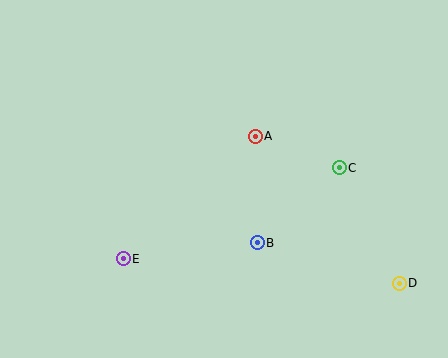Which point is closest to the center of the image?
Point A at (255, 136) is closest to the center.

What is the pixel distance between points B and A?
The distance between B and A is 106 pixels.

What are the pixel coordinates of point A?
Point A is at (255, 136).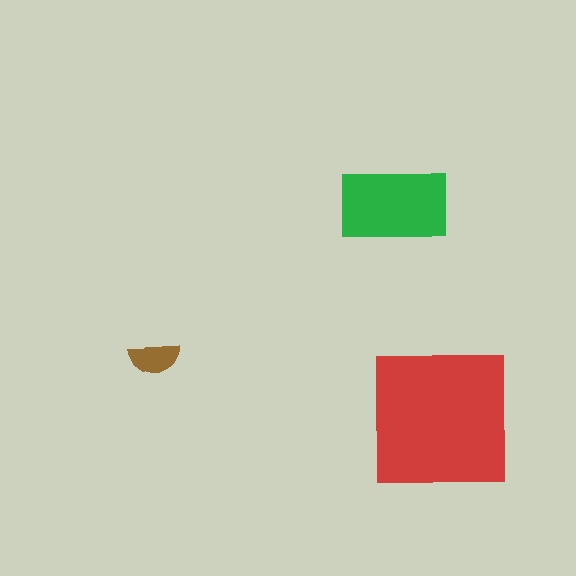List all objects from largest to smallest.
The red square, the green rectangle, the brown semicircle.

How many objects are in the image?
There are 3 objects in the image.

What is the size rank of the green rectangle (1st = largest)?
2nd.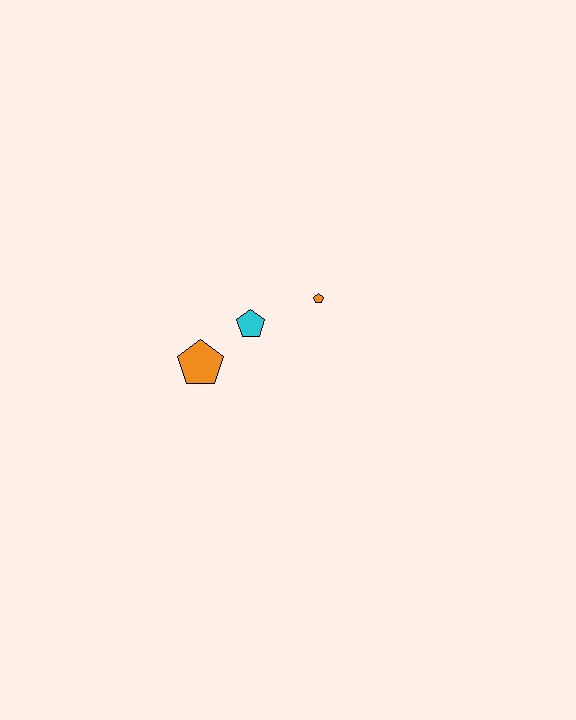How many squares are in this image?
There are no squares.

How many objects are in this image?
There are 3 objects.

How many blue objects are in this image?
There are no blue objects.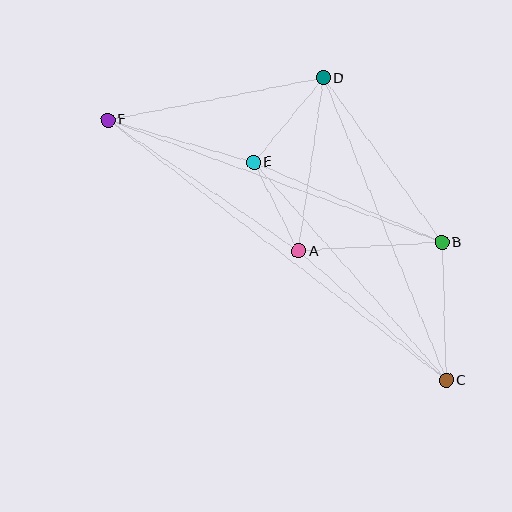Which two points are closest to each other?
Points A and E are closest to each other.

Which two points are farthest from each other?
Points C and F are farthest from each other.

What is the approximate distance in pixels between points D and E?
The distance between D and E is approximately 109 pixels.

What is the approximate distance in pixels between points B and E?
The distance between B and E is approximately 204 pixels.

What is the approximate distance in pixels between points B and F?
The distance between B and F is approximately 356 pixels.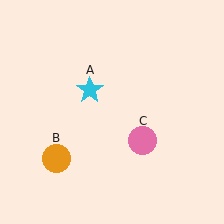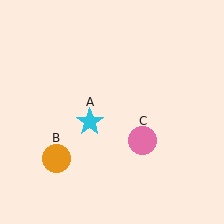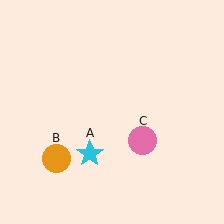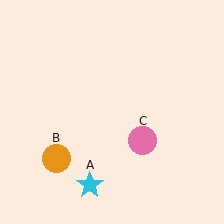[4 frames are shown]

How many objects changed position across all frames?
1 object changed position: cyan star (object A).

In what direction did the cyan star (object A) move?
The cyan star (object A) moved down.